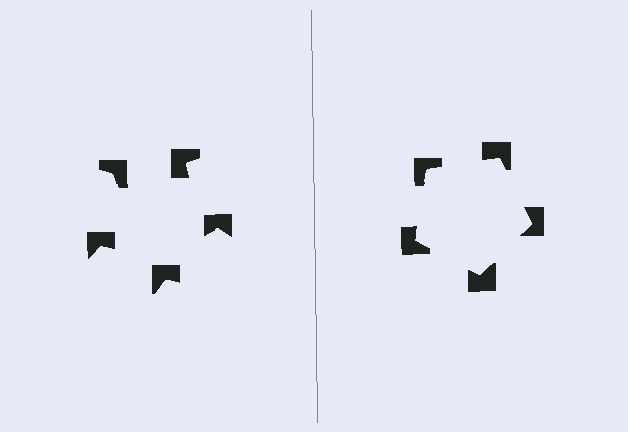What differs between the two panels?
The notched squares are positioned identically on both sides; only the wedge orientations differ. On the right they align to a pentagon; on the left they are misaligned.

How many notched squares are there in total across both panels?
10 — 5 on each side.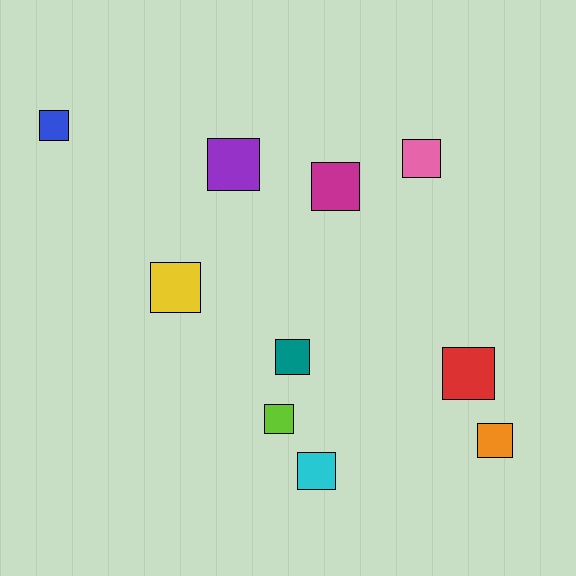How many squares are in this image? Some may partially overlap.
There are 10 squares.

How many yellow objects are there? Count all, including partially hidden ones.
There is 1 yellow object.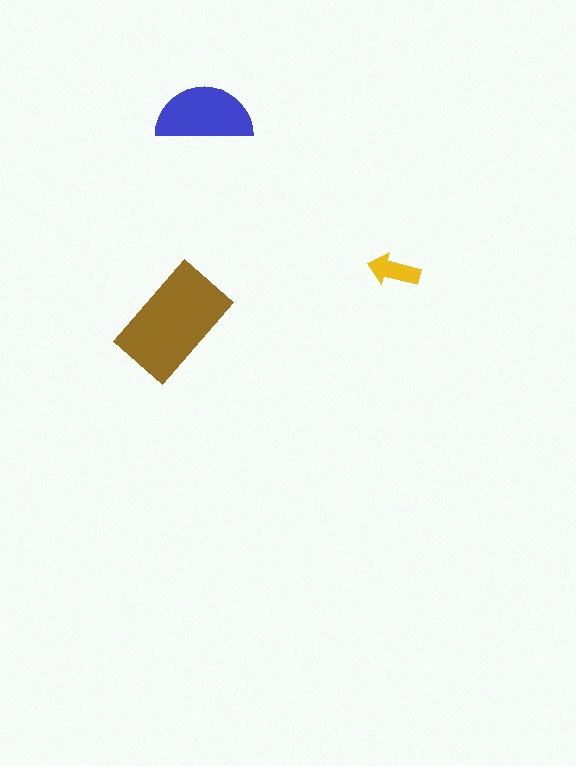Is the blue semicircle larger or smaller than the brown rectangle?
Smaller.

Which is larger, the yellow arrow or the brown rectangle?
The brown rectangle.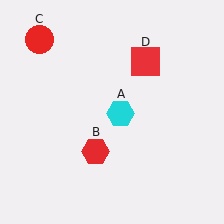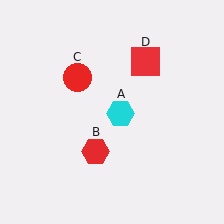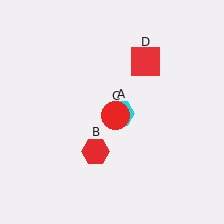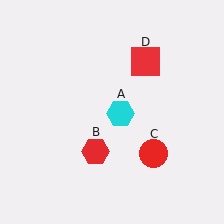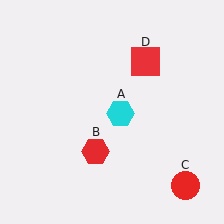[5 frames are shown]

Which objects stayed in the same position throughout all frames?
Cyan hexagon (object A) and red hexagon (object B) and red square (object D) remained stationary.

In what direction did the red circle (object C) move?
The red circle (object C) moved down and to the right.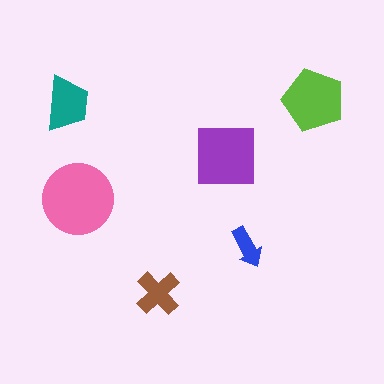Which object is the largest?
The pink circle.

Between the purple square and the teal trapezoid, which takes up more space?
The purple square.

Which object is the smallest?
The blue arrow.